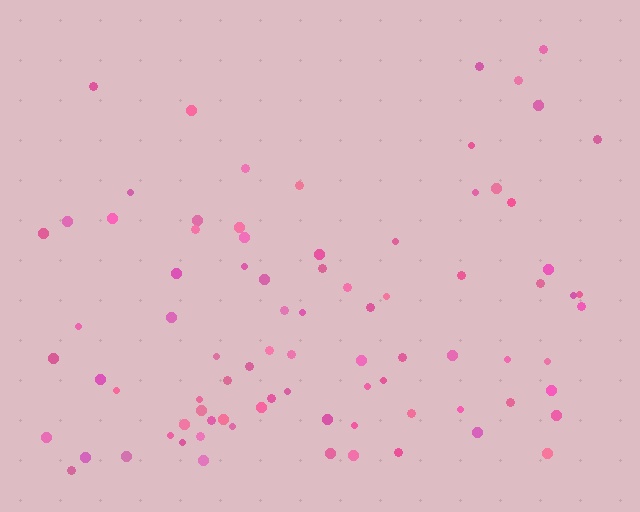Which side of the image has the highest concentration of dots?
The bottom.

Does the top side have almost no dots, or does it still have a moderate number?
Still a moderate number, just noticeably fewer than the bottom.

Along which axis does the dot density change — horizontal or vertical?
Vertical.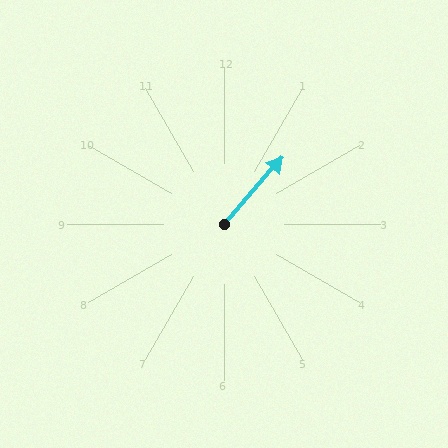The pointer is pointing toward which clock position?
Roughly 1 o'clock.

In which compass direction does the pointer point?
Northeast.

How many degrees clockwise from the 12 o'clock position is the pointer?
Approximately 41 degrees.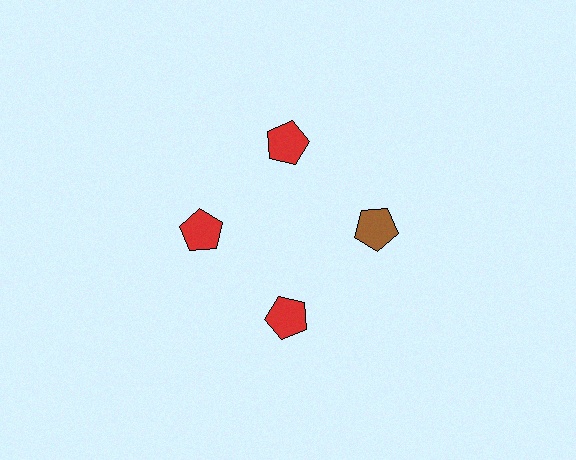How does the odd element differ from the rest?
It has a different color: brown instead of red.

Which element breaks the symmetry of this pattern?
The brown pentagon at roughly the 3 o'clock position breaks the symmetry. All other shapes are red pentagons.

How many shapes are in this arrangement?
There are 4 shapes arranged in a ring pattern.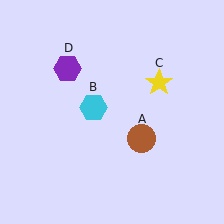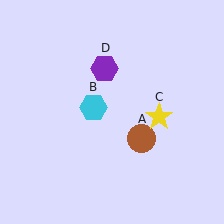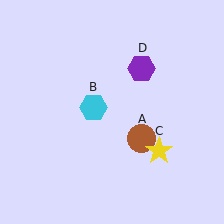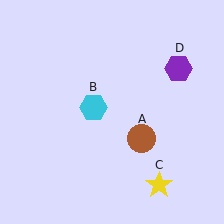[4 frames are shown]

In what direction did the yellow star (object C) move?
The yellow star (object C) moved down.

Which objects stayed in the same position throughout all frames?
Brown circle (object A) and cyan hexagon (object B) remained stationary.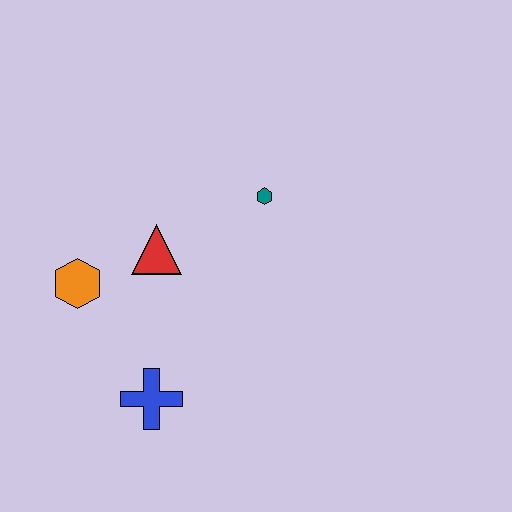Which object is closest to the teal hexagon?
The red triangle is closest to the teal hexagon.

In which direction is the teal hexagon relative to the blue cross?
The teal hexagon is above the blue cross.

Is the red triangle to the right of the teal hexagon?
No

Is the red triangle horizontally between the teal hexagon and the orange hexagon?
Yes